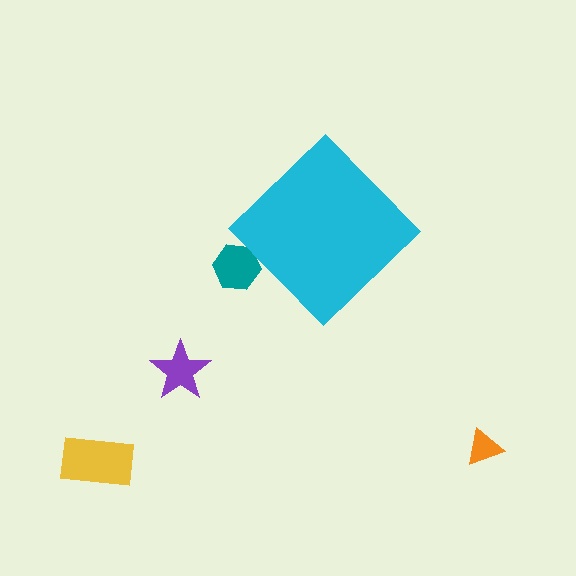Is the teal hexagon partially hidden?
Yes, the teal hexagon is partially hidden behind the cyan diamond.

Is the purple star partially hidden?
No, the purple star is fully visible.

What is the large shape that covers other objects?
A cyan diamond.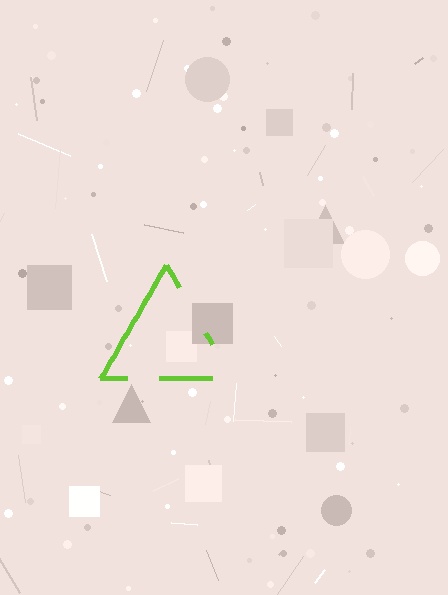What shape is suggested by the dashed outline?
The dashed outline suggests a triangle.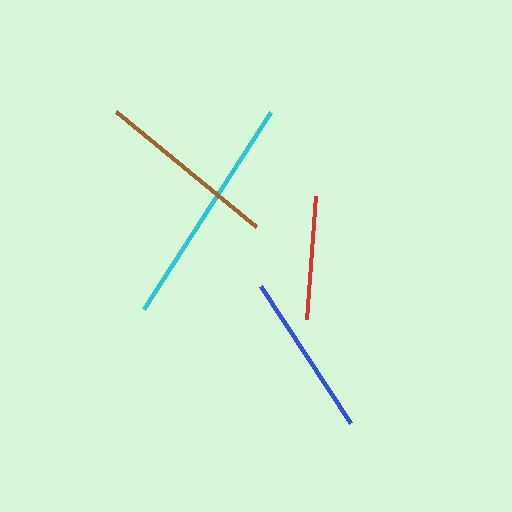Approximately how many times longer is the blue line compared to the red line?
The blue line is approximately 1.3 times the length of the red line.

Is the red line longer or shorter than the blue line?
The blue line is longer than the red line.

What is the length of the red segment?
The red segment is approximately 123 pixels long.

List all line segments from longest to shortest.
From longest to shortest: cyan, brown, blue, red.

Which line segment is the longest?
The cyan line is the longest at approximately 234 pixels.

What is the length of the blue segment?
The blue segment is approximately 164 pixels long.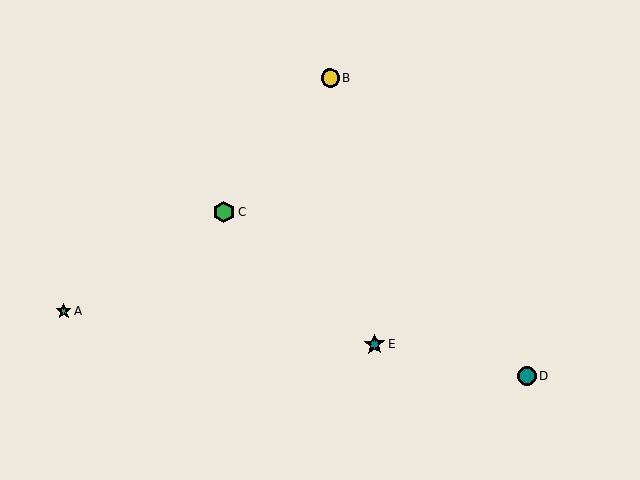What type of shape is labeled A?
Shape A is a green star.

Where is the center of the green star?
The center of the green star is at (63, 312).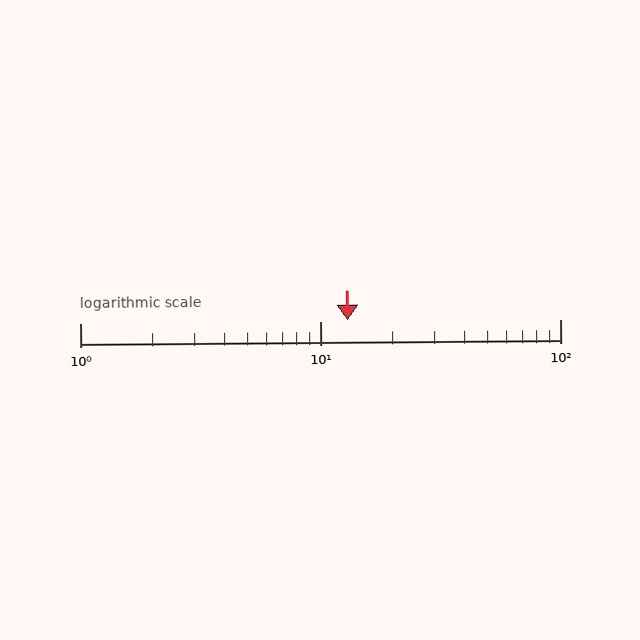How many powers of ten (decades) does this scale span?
The scale spans 2 decades, from 1 to 100.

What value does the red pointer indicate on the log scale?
The pointer indicates approximately 13.